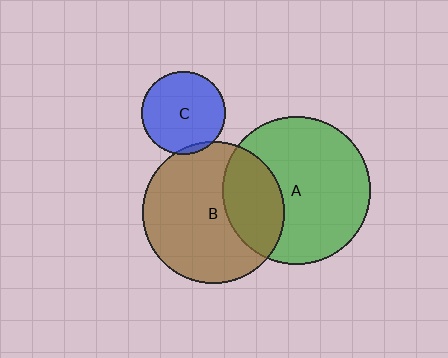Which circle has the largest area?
Circle A (green).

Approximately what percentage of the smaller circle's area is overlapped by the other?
Approximately 5%.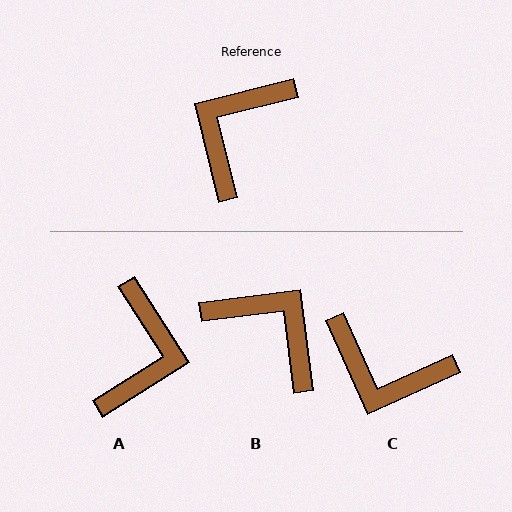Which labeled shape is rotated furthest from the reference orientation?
A, about 161 degrees away.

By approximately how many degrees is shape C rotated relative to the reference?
Approximately 100 degrees counter-clockwise.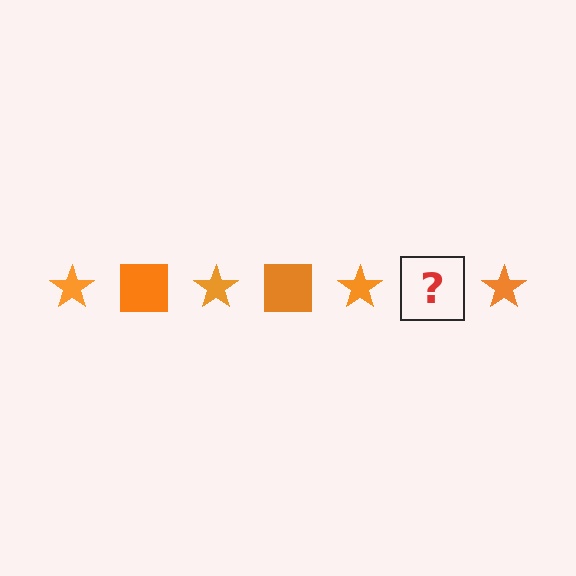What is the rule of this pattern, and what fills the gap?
The rule is that the pattern cycles through star, square shapes in orange. The gap should be filled with an orange square.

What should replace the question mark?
The question mark should be replaced with an orange square.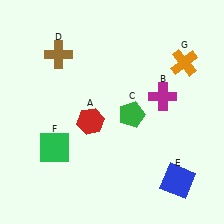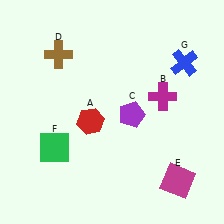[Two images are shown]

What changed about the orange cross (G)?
In Image 1, G is orange. In Image 2, it changed to blue.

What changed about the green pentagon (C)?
In Image 1, C is green. In Image 2, it changed to purple.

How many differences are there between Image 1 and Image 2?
There are 3 differences between the two images.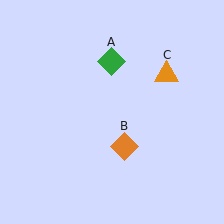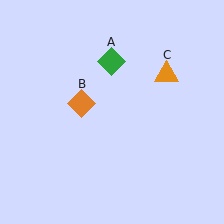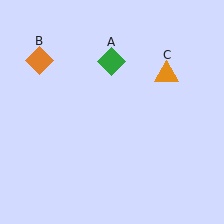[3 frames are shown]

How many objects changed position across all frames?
1 object changed position: orange diamond (object B).